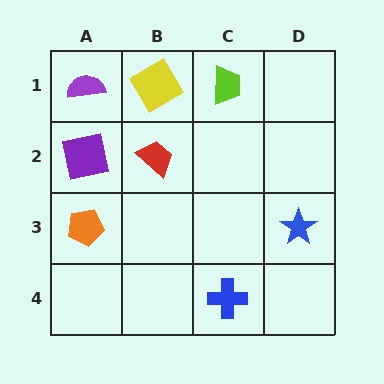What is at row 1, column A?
A purple semicircle.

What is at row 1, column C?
A lime trapezoid.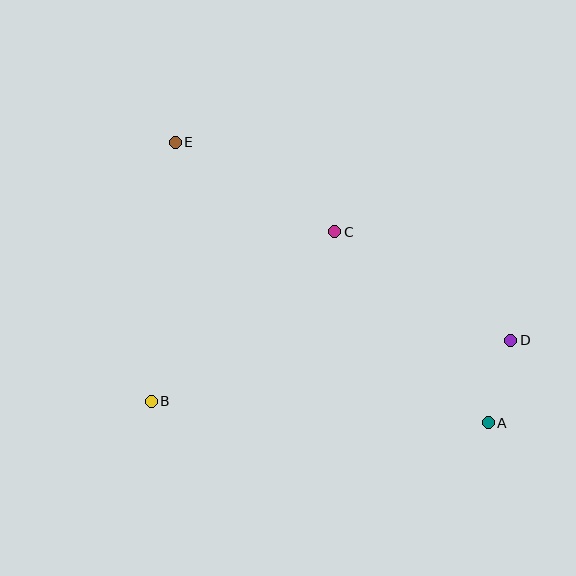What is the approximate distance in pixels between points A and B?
The distance between A and B is approximately 338 pixels.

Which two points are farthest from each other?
Points A and E are farthest from each other.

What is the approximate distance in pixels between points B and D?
The distance between B and D is approximately 365 pixels.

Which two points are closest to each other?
Points A and D are closest to each other.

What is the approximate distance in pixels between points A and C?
The distance between A and C is approximately 245 pixels.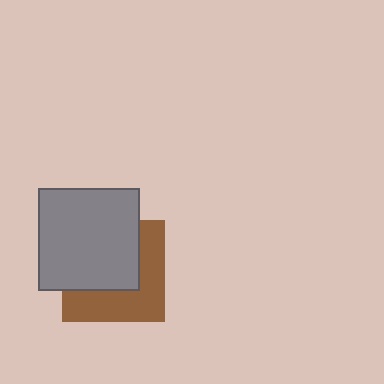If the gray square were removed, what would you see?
You would see the complete brown square.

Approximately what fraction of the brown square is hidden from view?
Roughly 53% of the brown square is hidden behind the gray square.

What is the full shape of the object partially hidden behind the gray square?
The partially hidden object is a brown square.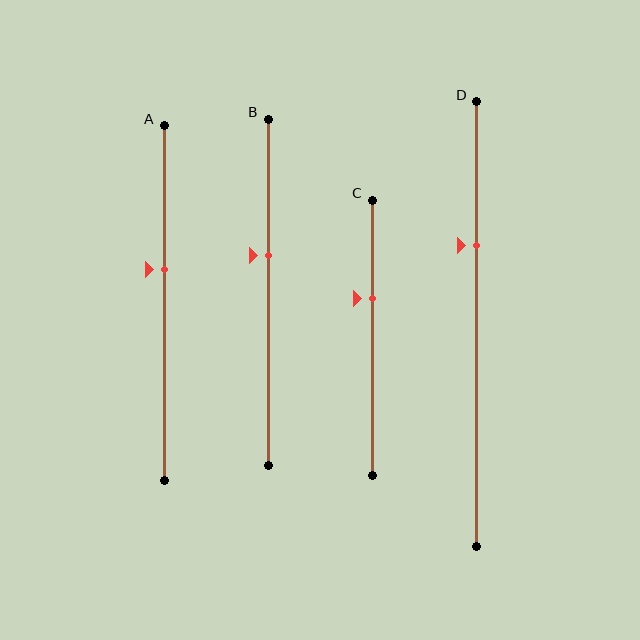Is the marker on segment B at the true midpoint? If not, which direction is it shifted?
No, the marker on segment B is shifted upward by about 11% of the segment length.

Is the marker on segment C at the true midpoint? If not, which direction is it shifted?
No, the marker on segment C is shifted upward by about 14% of the segment length.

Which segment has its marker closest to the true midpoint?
Segment A has its marker closest to the true midpoint.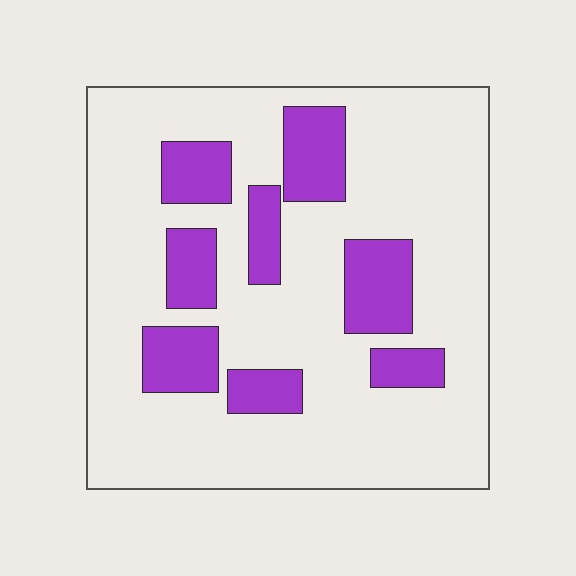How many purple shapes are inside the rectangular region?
8.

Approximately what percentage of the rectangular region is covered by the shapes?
Approximately 20%.